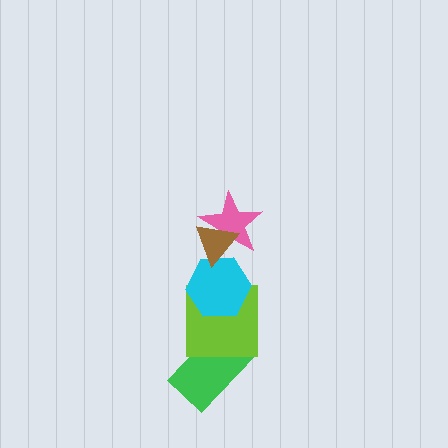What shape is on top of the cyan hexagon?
The pink star is on top of the cyan hexagon.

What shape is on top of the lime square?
The cyan hexagon is on top of the lime square.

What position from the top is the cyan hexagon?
The cyan hexagon is 3rd from the top.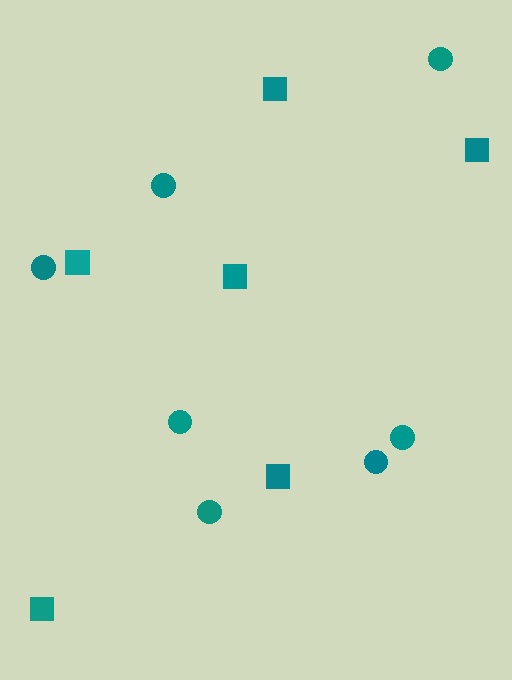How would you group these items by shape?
There are 2 groups: one group of squares (6) and one group of circles (7).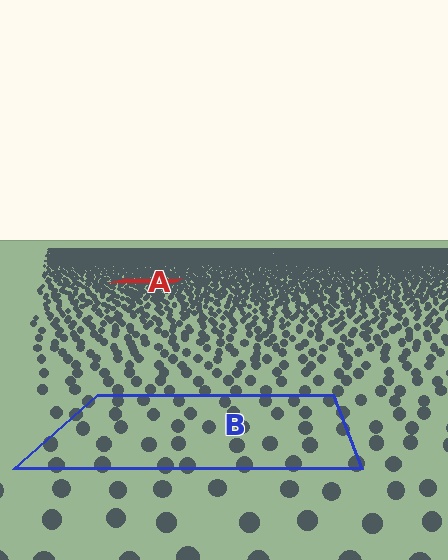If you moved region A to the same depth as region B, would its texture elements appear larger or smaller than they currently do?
They would appear larger. At a closer depth, the same texture elements are projected at a bigger on-screen size.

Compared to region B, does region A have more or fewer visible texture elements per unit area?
Region A has more texture elements per unit area — they are packed more densely because it is farther away.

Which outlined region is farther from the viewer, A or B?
Region A is farther from the viewer — the texture elements inside it appear smaller and more densely packed.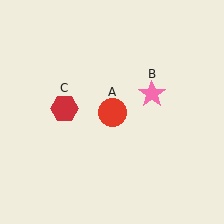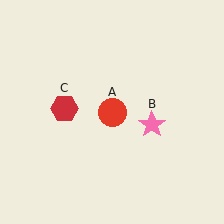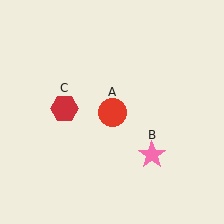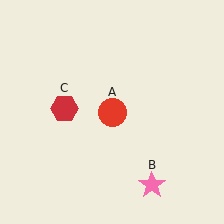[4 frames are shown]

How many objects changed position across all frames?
1 object changed position: pink star (object B).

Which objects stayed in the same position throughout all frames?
Red circle (object A) and red hexagon (object C) remained stationary.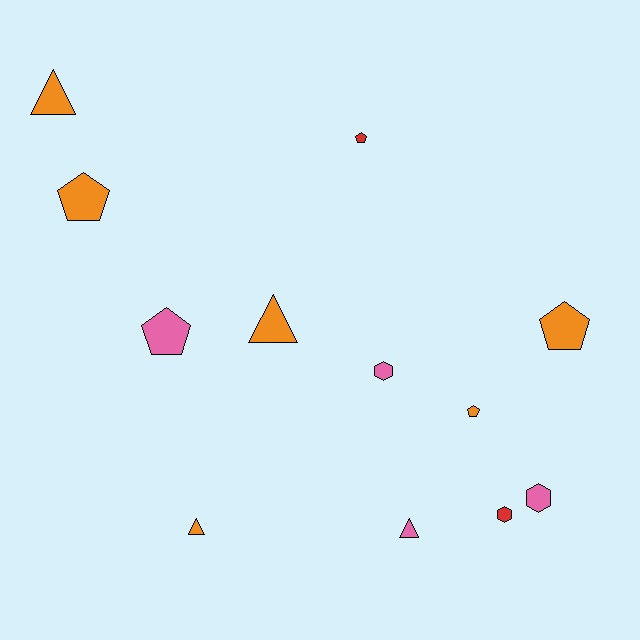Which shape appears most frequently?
Pentagon, with 5 objects.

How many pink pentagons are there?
There is 1 pink pentagon.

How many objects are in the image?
There are 12 objects.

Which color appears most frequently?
Orange, with 6 objects.